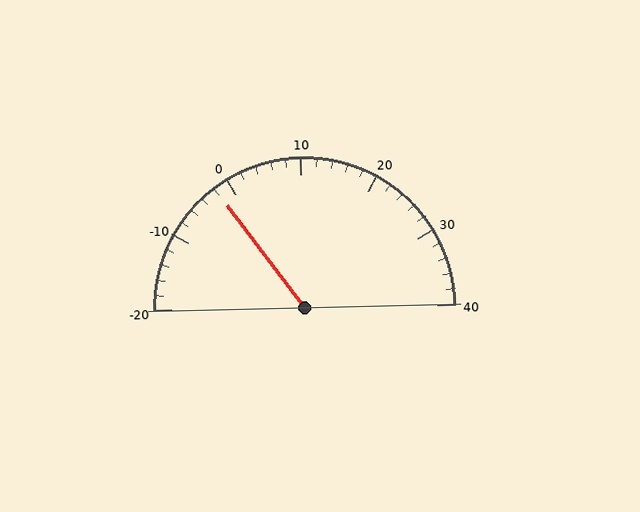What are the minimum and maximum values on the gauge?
The gauge ranges from -20 to 40.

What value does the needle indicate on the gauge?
The needle indicates approximately -2.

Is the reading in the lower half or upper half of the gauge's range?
The reading is in the lower half of the range (-20 to 40).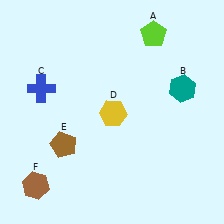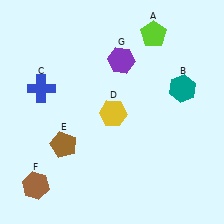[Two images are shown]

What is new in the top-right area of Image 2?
A purple hexagon (G) was added in the top-right area of Image 2.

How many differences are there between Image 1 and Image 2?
There is 1 difference between the two images.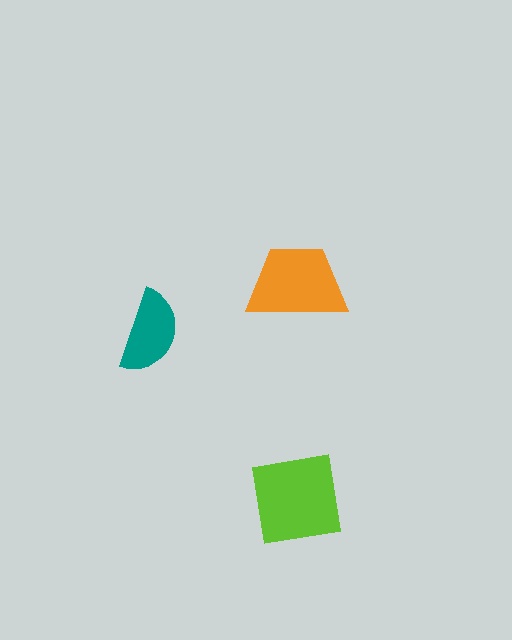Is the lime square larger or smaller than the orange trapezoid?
Larger.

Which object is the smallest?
The teal semicircle.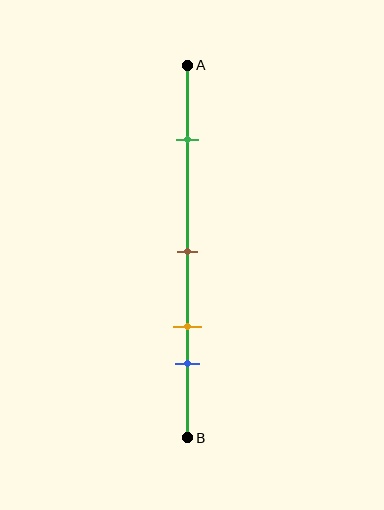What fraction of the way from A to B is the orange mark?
The orange mark is approximately 70% (0.7) of the way from A to B.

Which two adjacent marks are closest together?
The orange and blue marks are the closest adjacent pair.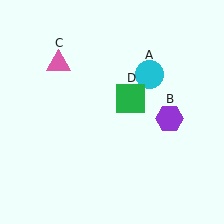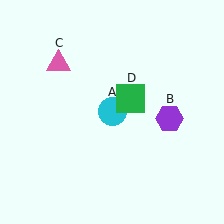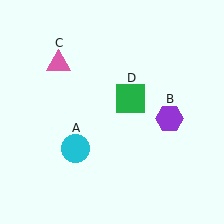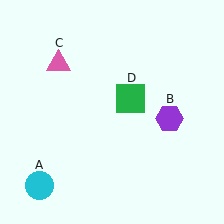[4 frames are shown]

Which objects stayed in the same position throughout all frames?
Purple hexagon (object B) and pink triangle (object C) and green square (object D) remained stationary.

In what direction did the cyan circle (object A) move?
The cyan circle (object A) moved down and to the left.